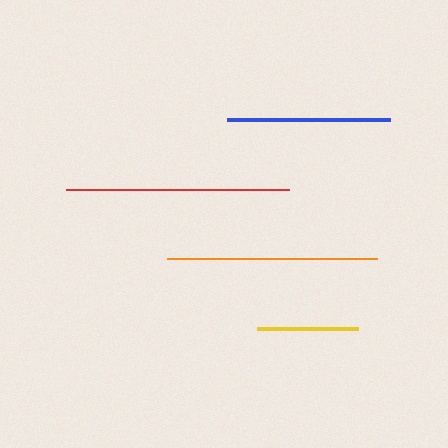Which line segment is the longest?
The red line is the longest at approximately 223 pixels.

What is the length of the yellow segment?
The yellow segment is approximately 101 pixels long.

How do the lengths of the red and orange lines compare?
The red and orange lines are approximately the same length.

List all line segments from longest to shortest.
From longest to shortest: red, orange, blue, yellow.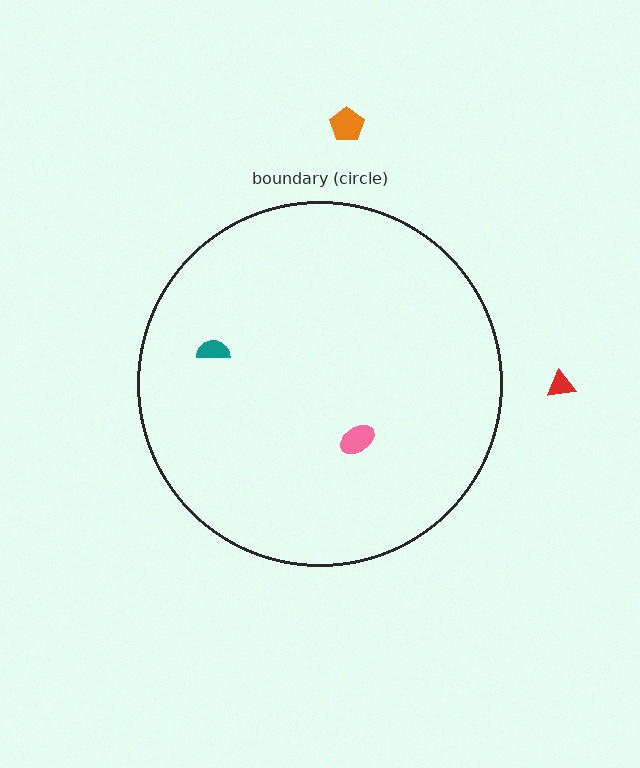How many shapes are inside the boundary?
2 inside, 2 outside.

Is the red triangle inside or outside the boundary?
Outside.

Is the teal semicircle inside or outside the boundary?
Inside.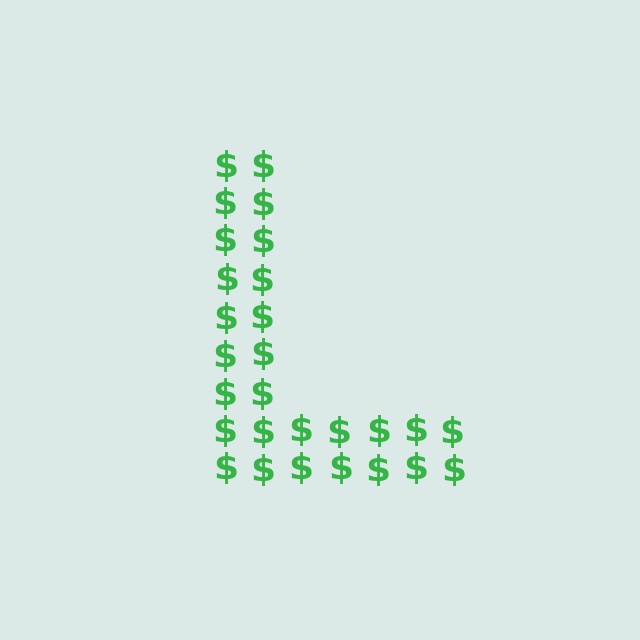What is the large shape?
The large shape is the letter L.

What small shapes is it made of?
It is made of small dollar signs.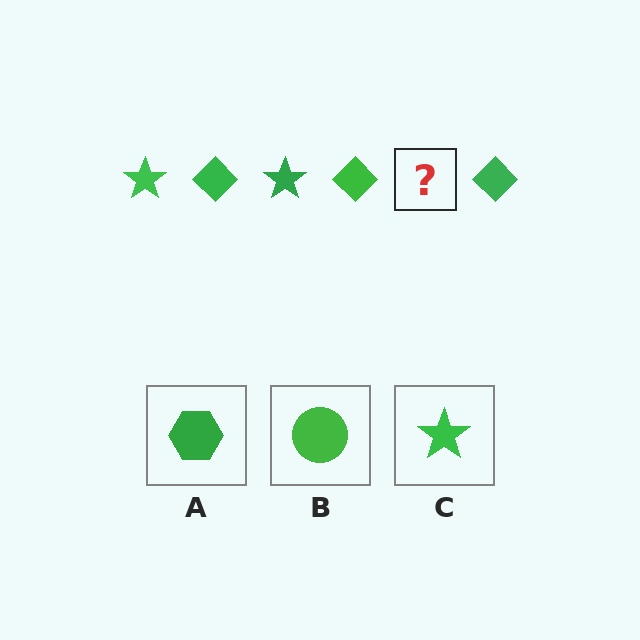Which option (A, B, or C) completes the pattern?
C.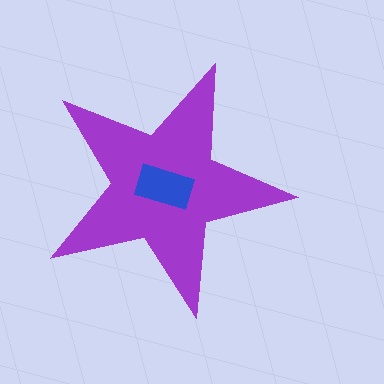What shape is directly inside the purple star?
The blue rectangle.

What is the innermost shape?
The blue rectangle.